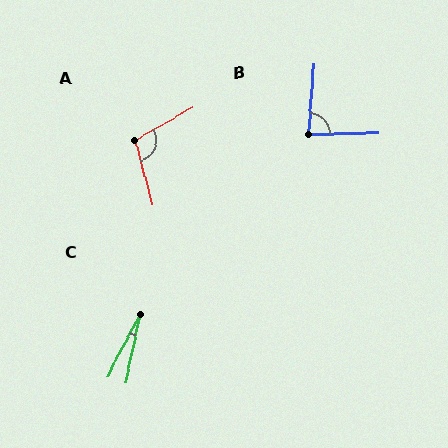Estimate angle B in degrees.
Approximately 84 degrees.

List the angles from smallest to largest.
C (16°), B (84°), A (104°).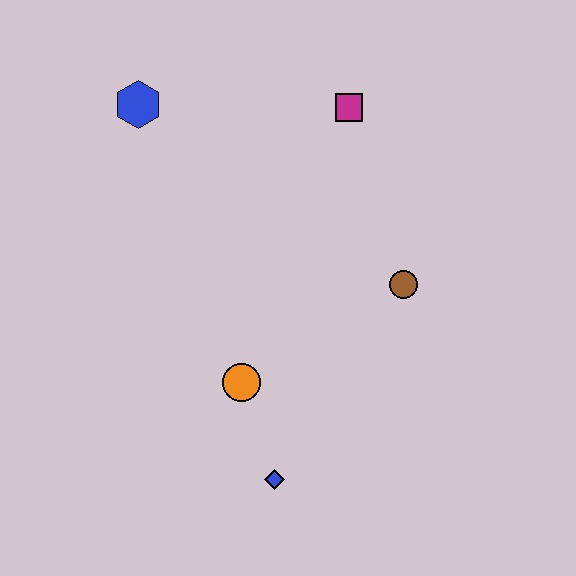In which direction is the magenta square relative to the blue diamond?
The magenta square is above the blue diamond.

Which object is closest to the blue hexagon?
The magenta square is closest to the blue hexagon.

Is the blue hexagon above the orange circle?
Yes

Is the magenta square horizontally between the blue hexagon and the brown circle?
Yes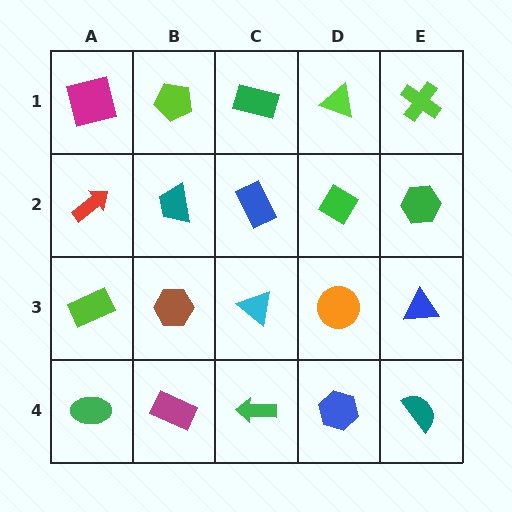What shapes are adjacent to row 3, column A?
A red arrow (row 2, column A), a green ellipse (row 4, column A), a brown hexagon (row 3, column B).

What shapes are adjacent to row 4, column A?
A lime rectangle (row 3, column A), a magenta rectangle (row 4, column B).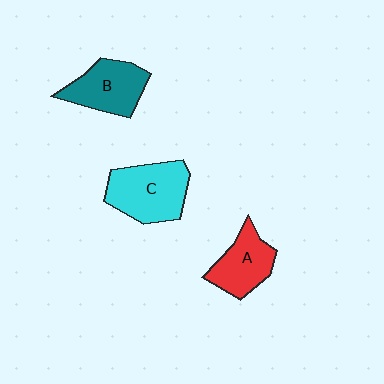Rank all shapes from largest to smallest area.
From largest to smallest: C (cyan), B (teal), A (red).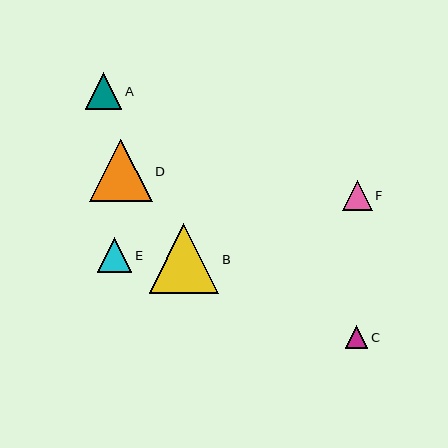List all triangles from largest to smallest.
From largest to smallest: B, D, A, E, F, C.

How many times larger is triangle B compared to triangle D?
Triangle B is approximately 1.1 times the size of triangle D.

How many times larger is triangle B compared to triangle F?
Triangle B is approximately 2.3 times the size of triangle F.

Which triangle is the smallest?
Triangle C is the smallest with a size of approximately 22 pixels.